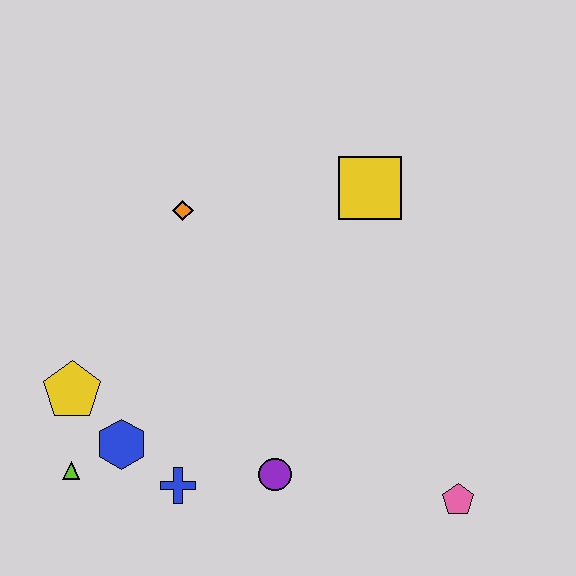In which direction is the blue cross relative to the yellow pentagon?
The blue cross is to the right of the yellow pentagon.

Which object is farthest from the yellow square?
The lime triangle is farthest from the yellow square.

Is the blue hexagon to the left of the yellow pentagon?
No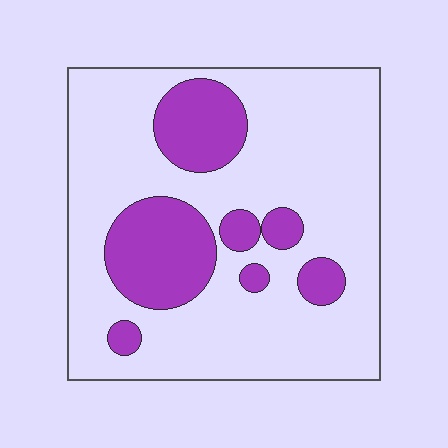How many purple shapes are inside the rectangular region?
7.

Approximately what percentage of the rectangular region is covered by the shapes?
Approximately 25%.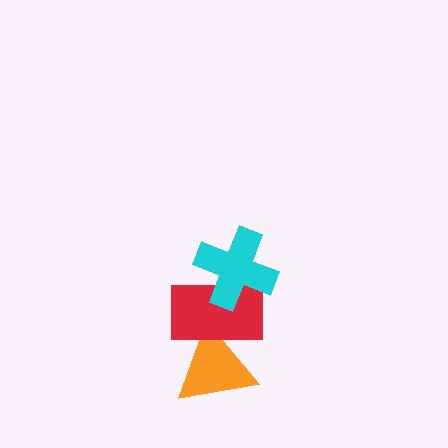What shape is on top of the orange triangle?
The red rectangle is on top of the orange triangle.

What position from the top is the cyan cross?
The cyan cross is 1st from the top.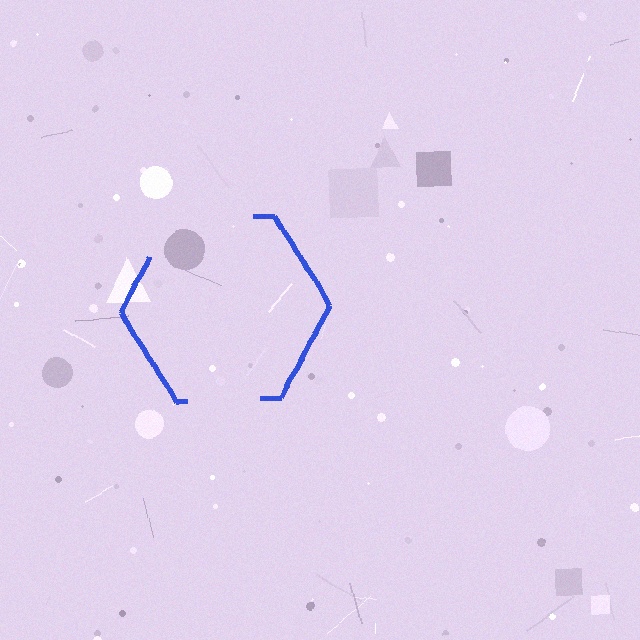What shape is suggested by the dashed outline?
The dashed outline suggests a hexagon.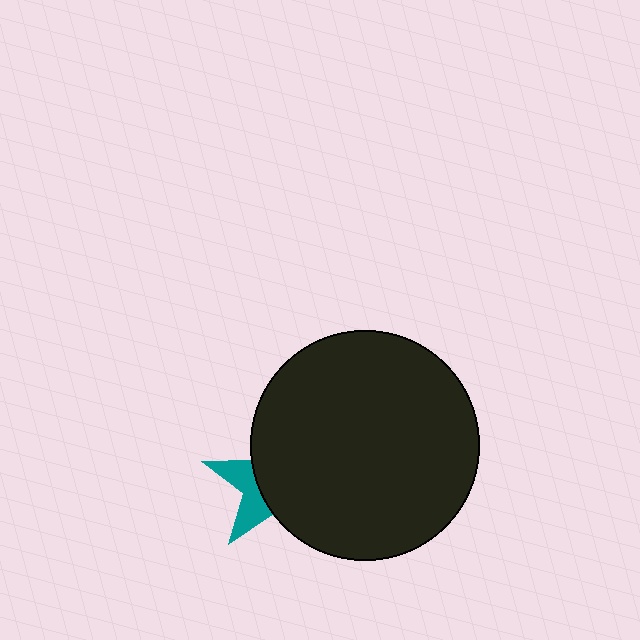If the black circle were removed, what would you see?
You would see the complete teal star.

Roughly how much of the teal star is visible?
A small part of it is visible (roughly 33%).